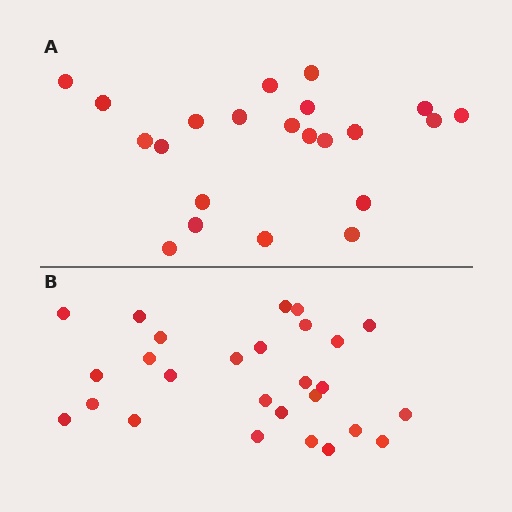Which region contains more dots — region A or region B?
Region B (the bottom region) has more dots.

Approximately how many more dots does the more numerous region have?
Region B has about 5 more dots than region A.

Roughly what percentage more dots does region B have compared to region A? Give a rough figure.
About 25% more.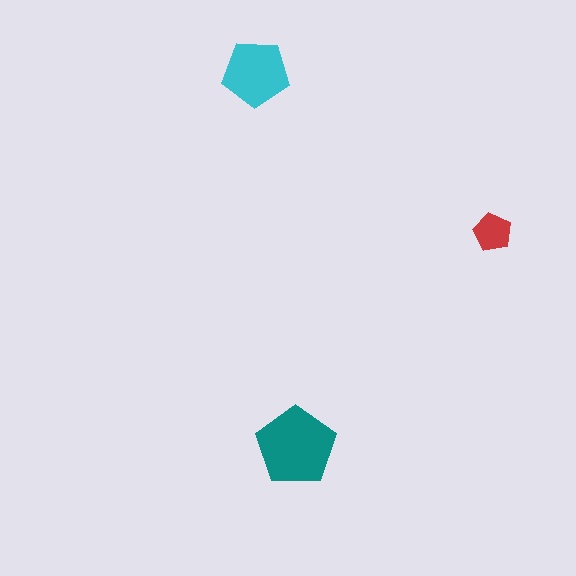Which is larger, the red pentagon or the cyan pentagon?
The cyan one.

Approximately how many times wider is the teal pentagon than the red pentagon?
About 2 times wider.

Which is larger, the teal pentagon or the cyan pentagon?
The teal one.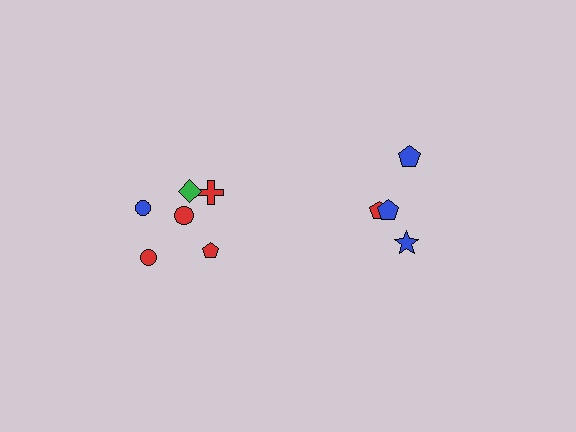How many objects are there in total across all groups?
There are 10 objects.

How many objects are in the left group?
There are 6 objects.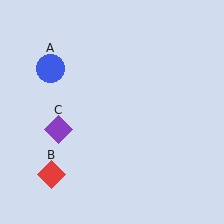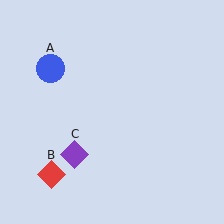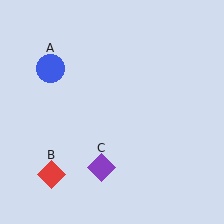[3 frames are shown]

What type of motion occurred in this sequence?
The purple diamond (object C) rotated counterclockwise around the center of the scene.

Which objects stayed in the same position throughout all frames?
Blue circle (object A) and red diamond (object B) remained stationary.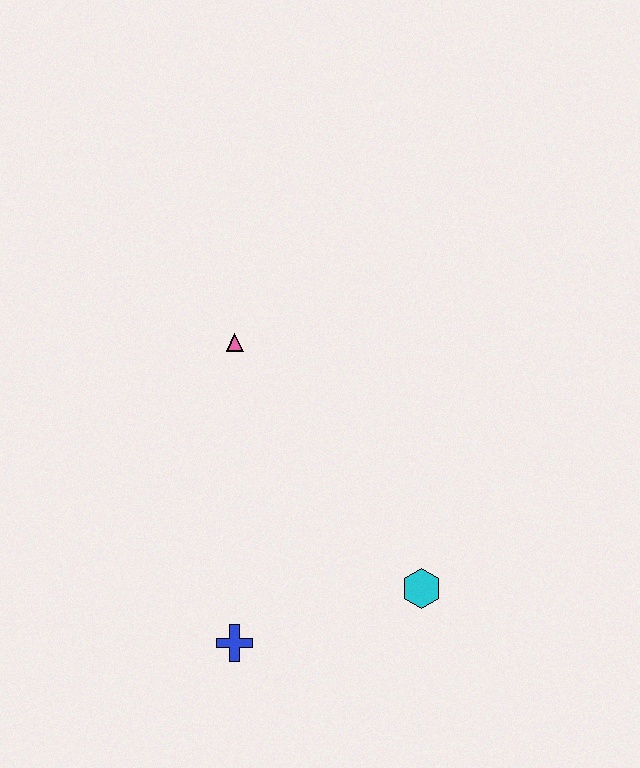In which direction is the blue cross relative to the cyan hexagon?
The blue cross is to the left of the cyan hexagon.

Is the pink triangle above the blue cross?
Yes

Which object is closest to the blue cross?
The cyan hexagon is closest to the blue cross.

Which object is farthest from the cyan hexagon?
The pink triangle is farthest from the cyan hexagon.